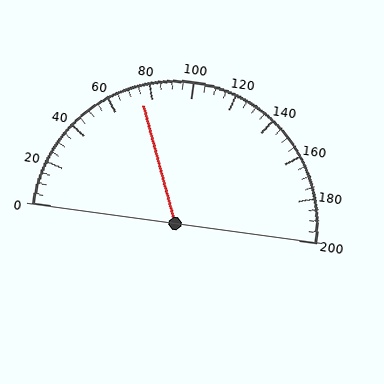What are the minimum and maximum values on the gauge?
The gauge ranges from 0 to 200.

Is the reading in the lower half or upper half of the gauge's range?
The reading is in the lower half of the range (0 to 200).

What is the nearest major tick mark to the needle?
The nearest major tick mark is 80.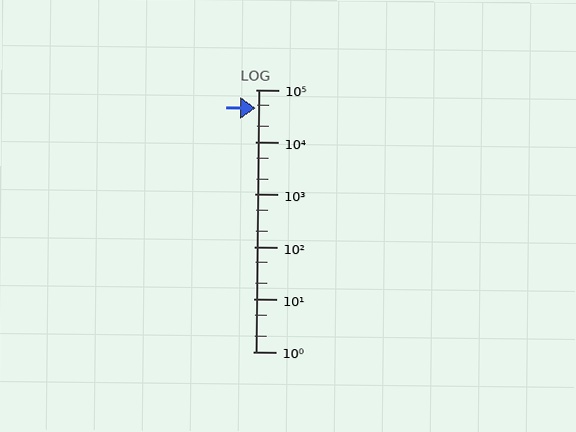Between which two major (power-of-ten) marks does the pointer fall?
The pointer is between 10000 and 100000.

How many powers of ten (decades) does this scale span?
The scale spans 5 decades, from 1 to 100000.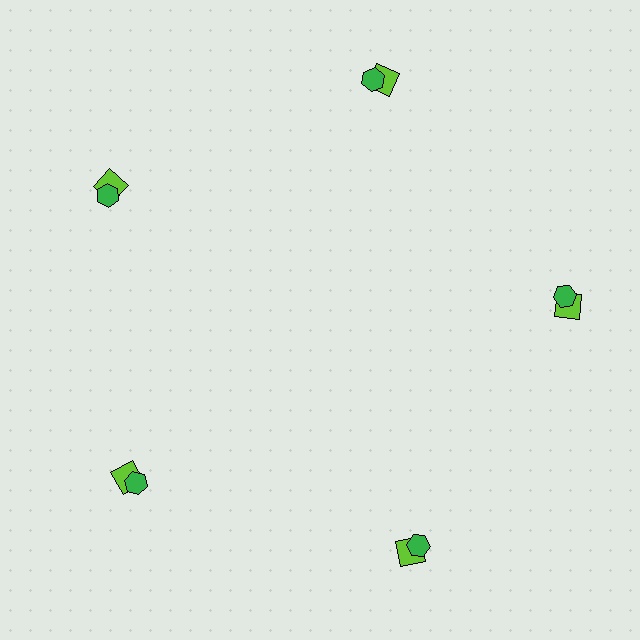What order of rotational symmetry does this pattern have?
This pattern has 5-fold rotational symmetry.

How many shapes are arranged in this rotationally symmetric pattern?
There are 10 shapes, arranged in 5 groups of 2.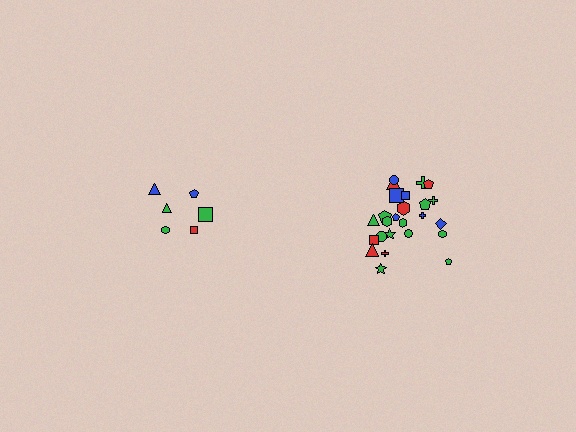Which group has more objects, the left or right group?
The right group.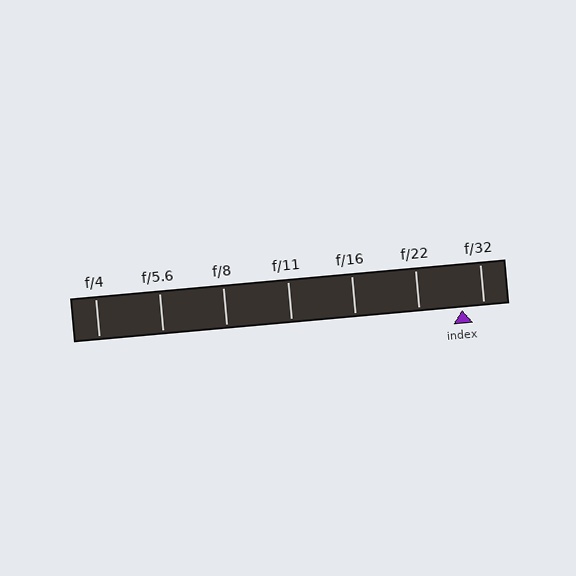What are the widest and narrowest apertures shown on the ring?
The widest aperture shown is f/4 and the narrowest is f/32.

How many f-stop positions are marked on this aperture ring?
There are 7 f-stop positions marked.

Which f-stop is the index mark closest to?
The index mark is closest to f/32.